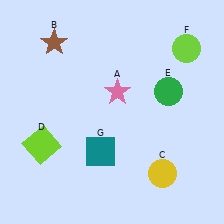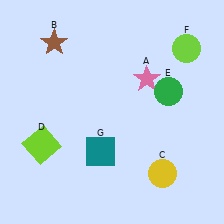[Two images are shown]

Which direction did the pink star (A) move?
The pink star (A) moved right.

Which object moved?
The pink star (A) moved right.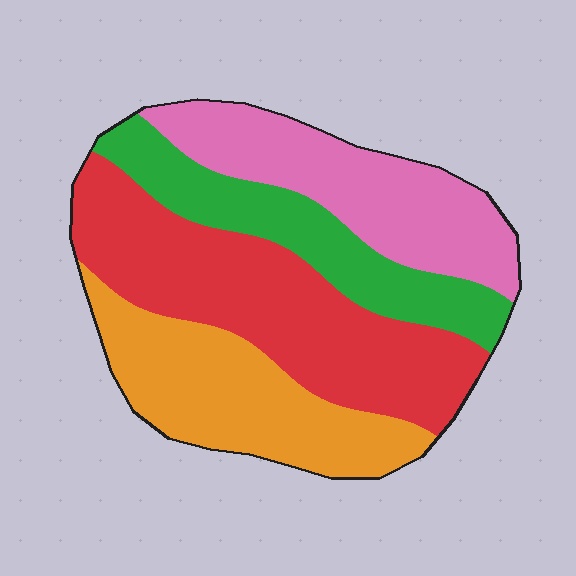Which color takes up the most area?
Red, at roughly 35%.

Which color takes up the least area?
Green, at roughly 20%.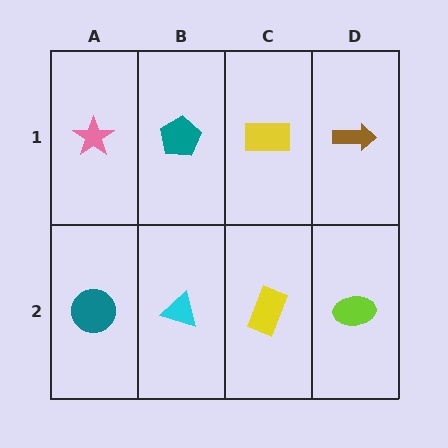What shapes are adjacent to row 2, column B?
A teal pentagon (row 1, column B), a teal circle (row 2, column A), a yellow rectangle (row 2, column C).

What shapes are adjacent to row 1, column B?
A cyan triangle (row 2, column B), a pink star (row 1, column A), a yellow rectangle (row 1, column C).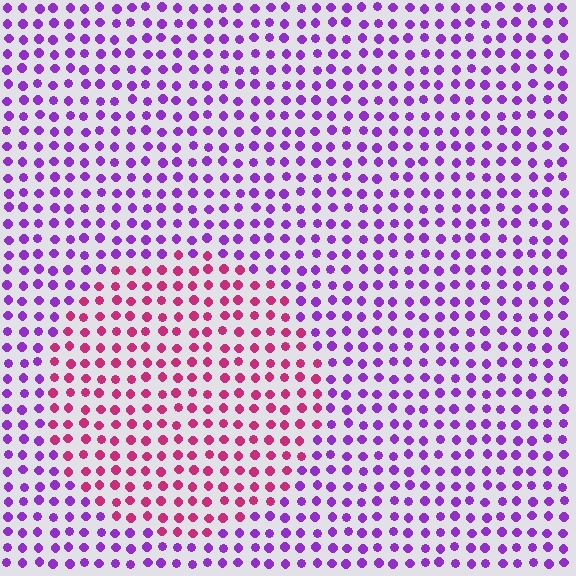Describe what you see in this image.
The image is filled with small purple elements in a uniform arrangement. A circle-shaped region is visible where the elements are tinted to a slightly different hue, forming a subtle color boundary.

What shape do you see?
I see a circle.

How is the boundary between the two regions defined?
The boundary is defined purely by a slight shift in hue (about 50 degrees). Spacing, size, and orientation are identical on both sides.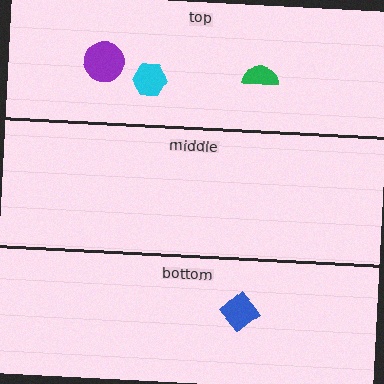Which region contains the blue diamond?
The bottom region.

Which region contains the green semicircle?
The top region.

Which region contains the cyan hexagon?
The top region.